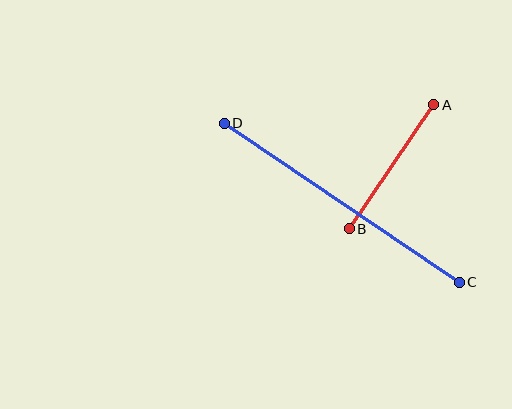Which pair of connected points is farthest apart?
Points C and D are farthest apart.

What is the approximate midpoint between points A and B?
The midpoint is at approximately (391, 167) pixels.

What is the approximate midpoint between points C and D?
The midpoint is at approximately (342, 203) pixels.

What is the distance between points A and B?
The distance is approximately 150 pixels.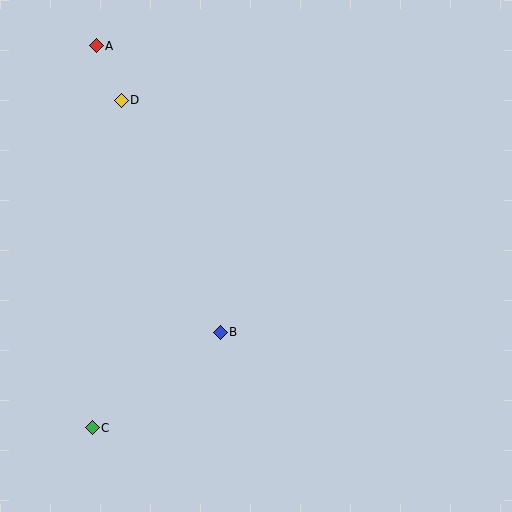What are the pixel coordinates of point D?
Point D is at (121, 100).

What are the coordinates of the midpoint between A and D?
The midpoint between A and D is at (109, 73).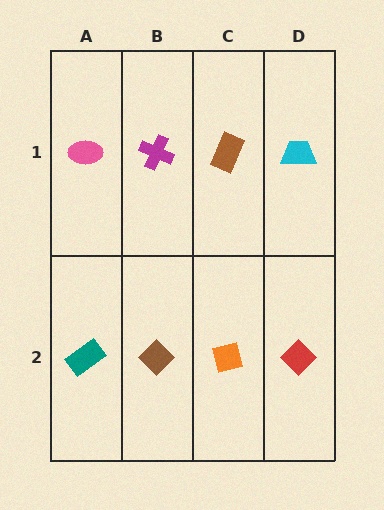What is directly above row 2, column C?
A brown rectangle.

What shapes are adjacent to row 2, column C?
A brown rectangle (row 1, column C), a brown diamond (row 2, column B), a red diamond (row 2, column D).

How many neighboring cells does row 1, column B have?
3.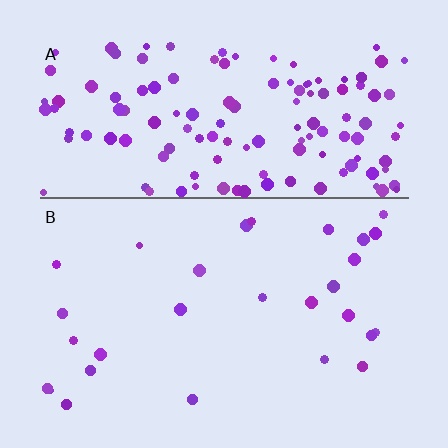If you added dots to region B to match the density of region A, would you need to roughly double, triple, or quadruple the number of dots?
Approximately quadruple.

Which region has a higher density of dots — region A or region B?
A (the top).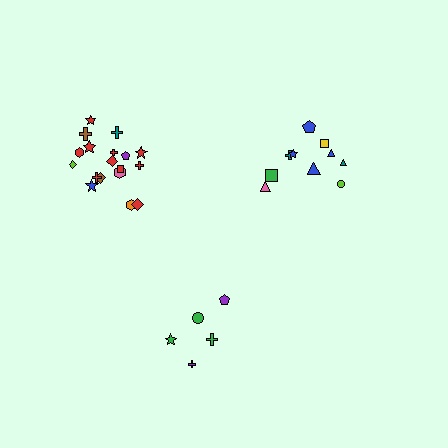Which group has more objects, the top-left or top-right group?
The top-left group.